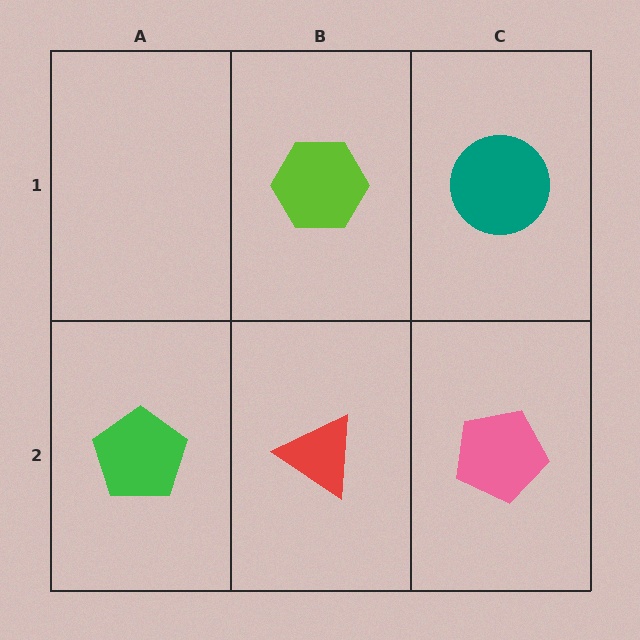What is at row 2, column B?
A red triangle.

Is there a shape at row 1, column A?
No, that cell is empty.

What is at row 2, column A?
A green pentagon.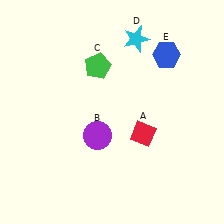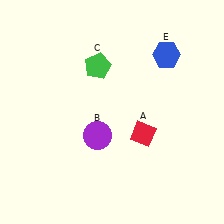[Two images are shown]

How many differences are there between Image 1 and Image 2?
There is 1 difference between the two images.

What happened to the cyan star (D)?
The cyan star (D) was removed in Image 2. It was in the top-right area of Image 1.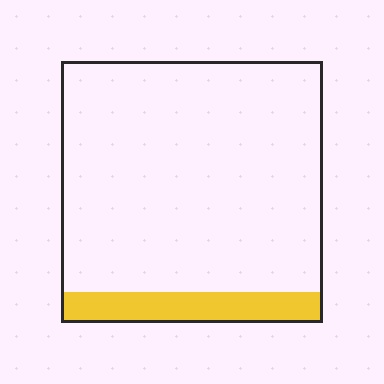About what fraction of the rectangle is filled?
About one eighth (1/8).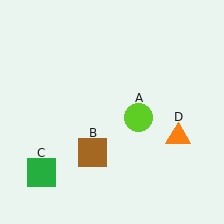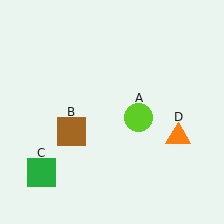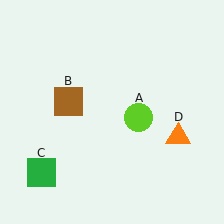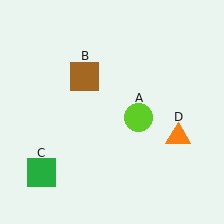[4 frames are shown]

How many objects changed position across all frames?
1 object changed position: brown square (object B).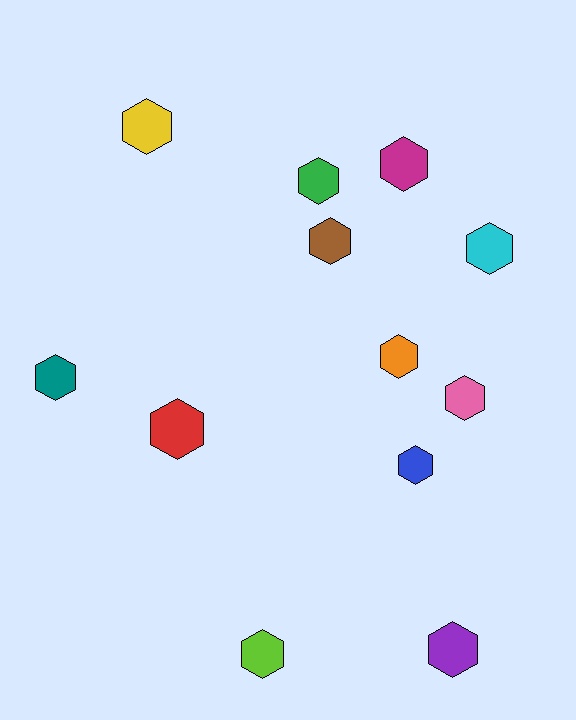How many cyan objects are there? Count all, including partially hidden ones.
There is 1 cyan object.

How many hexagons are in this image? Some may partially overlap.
There are 12 hexagons.